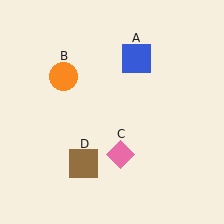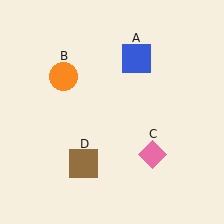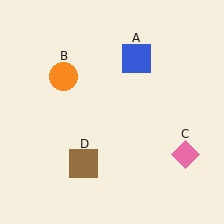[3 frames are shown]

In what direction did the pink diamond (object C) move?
The pink diamond (object C) moved right.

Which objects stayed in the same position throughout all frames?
Blue square (object A) and orange circle (object B) and brown square (object D) remained stationary.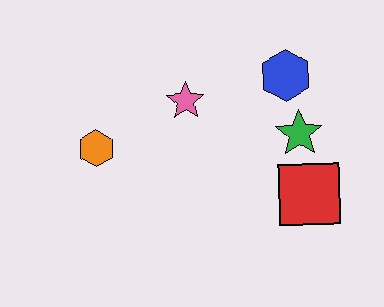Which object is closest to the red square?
The green star is closest to the red square.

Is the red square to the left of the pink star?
No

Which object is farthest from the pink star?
The red square is farthest from the pink star.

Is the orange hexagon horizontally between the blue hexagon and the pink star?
No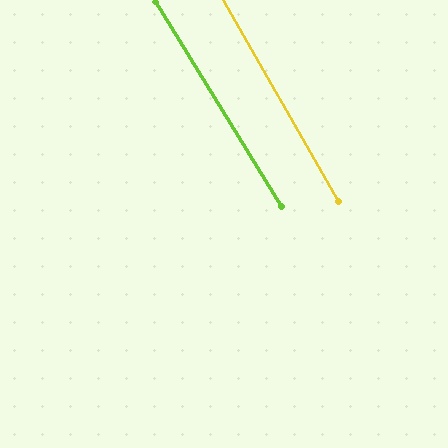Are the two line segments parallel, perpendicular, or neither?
Parallel — their directions differ by only 1.9°.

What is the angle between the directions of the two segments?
Approximately 2 degrees.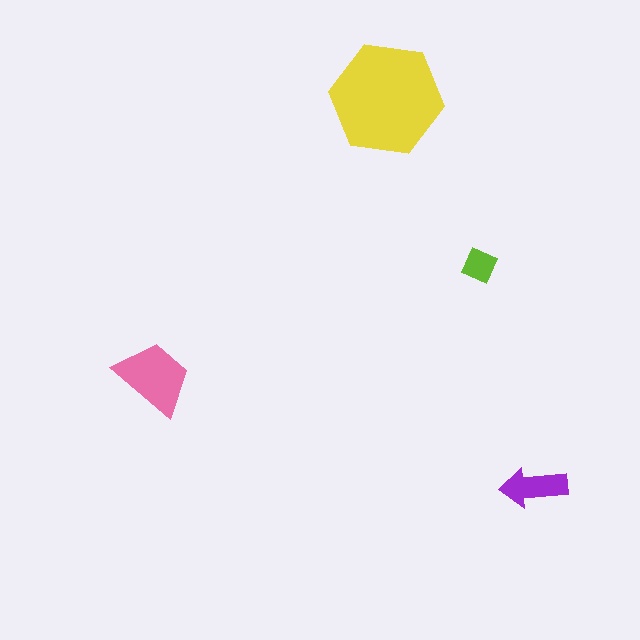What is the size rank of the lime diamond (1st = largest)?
4th.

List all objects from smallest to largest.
The lime diamond, the purple arrow, the pink trapezoid, the yellow hexagon.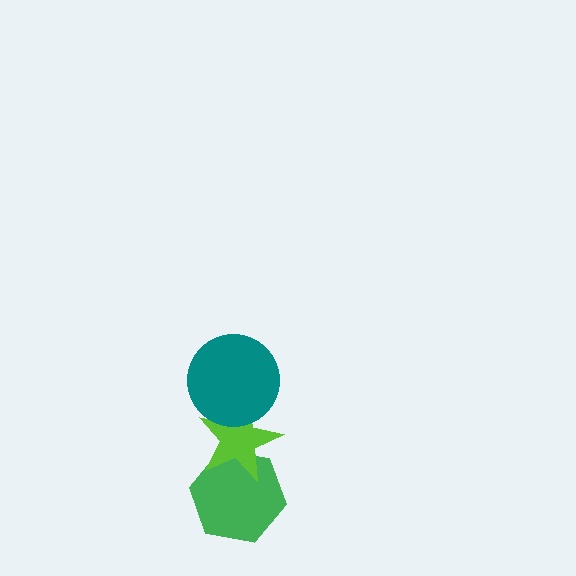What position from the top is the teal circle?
The teal circle is 1st from the top.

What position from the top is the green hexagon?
The green hexagon is 3rd from the top.